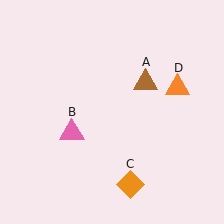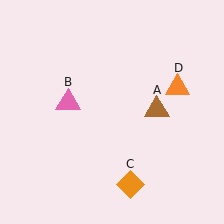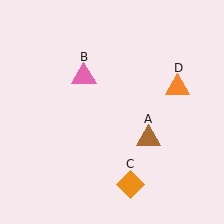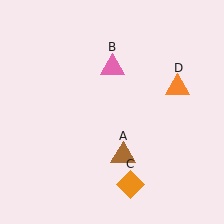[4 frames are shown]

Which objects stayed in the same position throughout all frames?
Orange diamond (object C) and orange triangle (object D) remained stationary.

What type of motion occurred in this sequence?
The brown triangle (object A), pink triangle (object B) rotated clockwise around the center of the scene.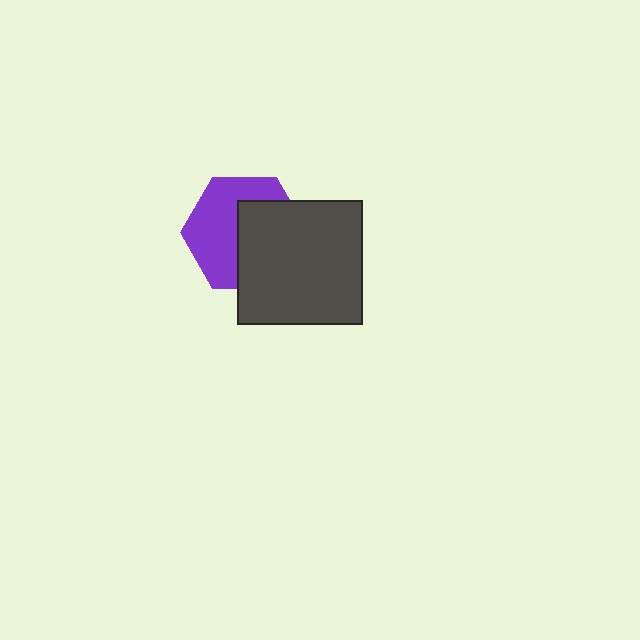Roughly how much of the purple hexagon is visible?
About half of it is visible (roughly 52%).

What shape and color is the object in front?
The object in front is a dark gray square.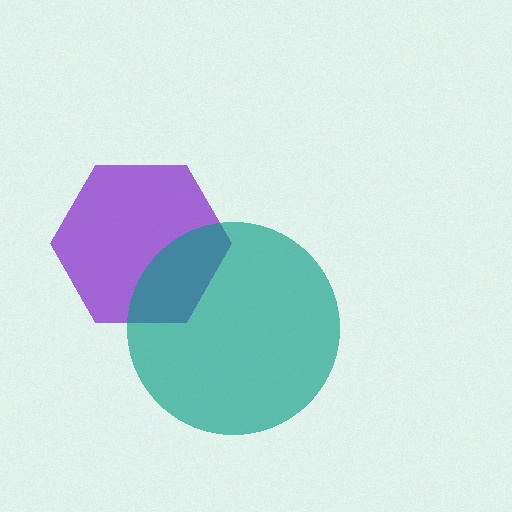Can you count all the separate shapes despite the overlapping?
Yes, there are 2 separate shapes.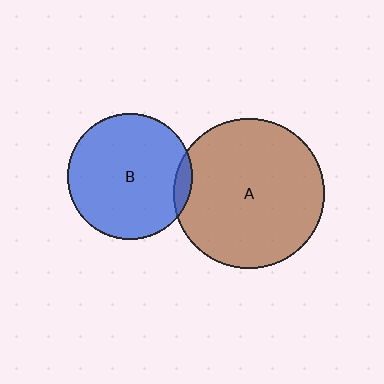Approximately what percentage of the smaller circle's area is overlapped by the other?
Approximately 5%.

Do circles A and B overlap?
Yes.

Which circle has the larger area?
Circle A (brown).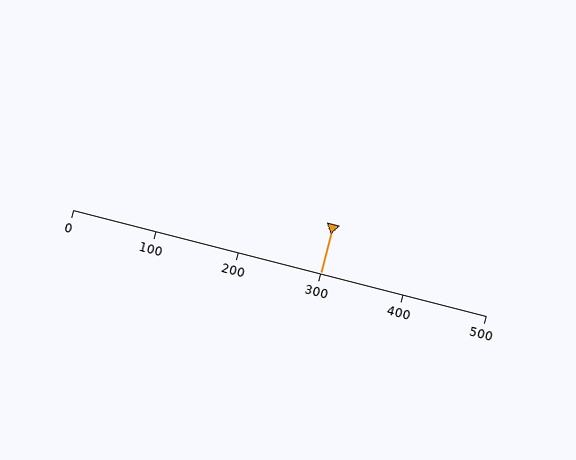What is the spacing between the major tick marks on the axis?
The major ticks are spaced 100 apart.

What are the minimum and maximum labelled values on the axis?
The axis runs from 0 to 500.